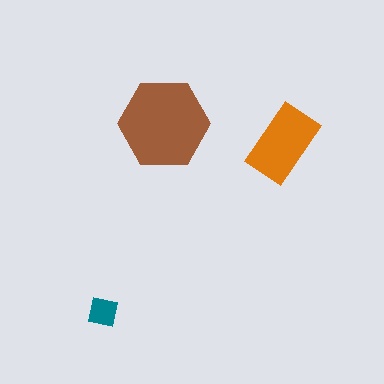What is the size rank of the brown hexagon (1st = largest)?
1st.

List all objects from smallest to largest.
The teal square, the orange rectangle, the brown hexagon.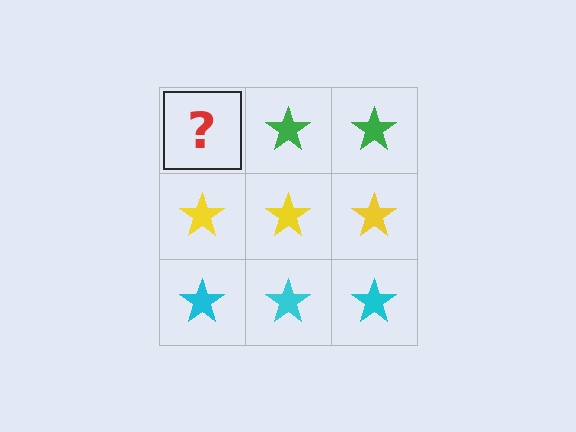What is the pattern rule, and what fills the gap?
The rule is that each row has a consistent color. The gap should be filled with a green star.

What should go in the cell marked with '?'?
The missing cell should contain a green star.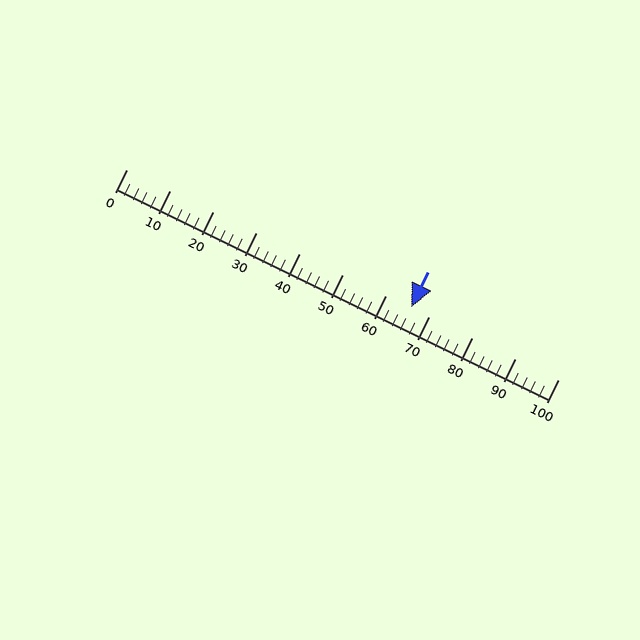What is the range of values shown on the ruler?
The ruler shows values from 0 to 100.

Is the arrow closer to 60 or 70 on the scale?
The arrow is closer to 70.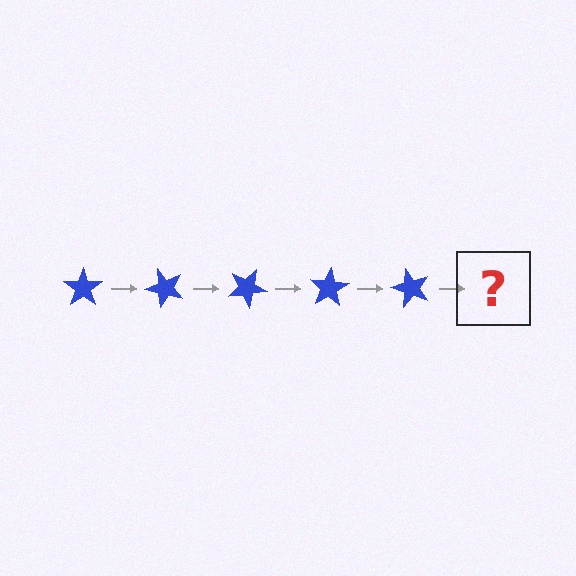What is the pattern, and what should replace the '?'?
The pattern is that the star rotates 50 degrees each step. The '?' should be a blue star rotated 250 degrees.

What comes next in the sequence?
The next element should be a blue star rotated 250 degrees.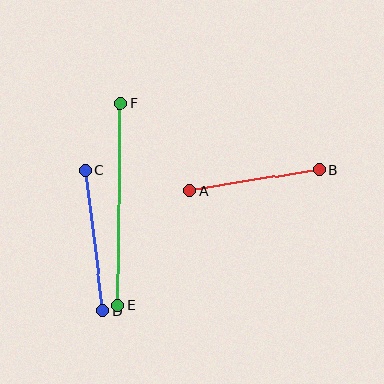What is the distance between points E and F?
The distance is approximately 202 pixels.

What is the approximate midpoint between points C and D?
The midpoint is at approximately (94, 241) pixels.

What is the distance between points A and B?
The distance is approximately 131 pixels.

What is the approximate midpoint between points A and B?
The midpoint is at approximately (255, 180) pixels.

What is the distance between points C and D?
The distance is approximately 141 pixels.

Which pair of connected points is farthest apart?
Points E and F are farthest apart.